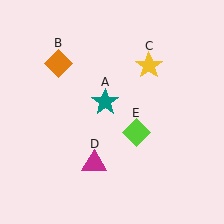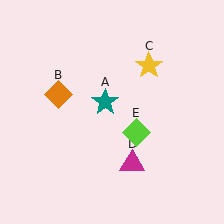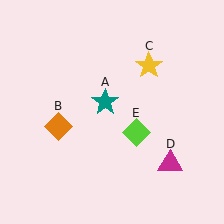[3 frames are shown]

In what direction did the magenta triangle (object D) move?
The magenta triangle (object D) moved right.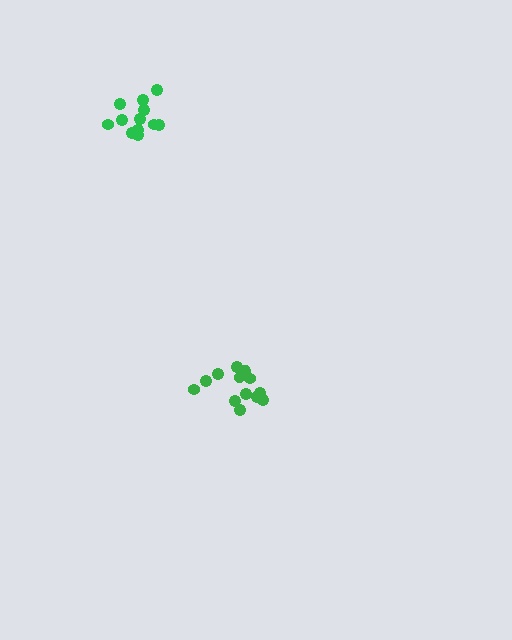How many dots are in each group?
Group 1: 13 dots, Group 2: 12 dots (25 total).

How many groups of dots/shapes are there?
There are 2 groups.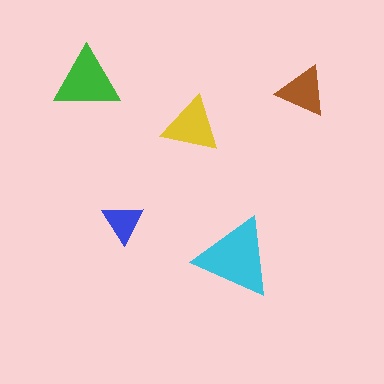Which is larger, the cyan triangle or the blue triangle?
The cyan one.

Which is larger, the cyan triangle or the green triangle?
The cyan one.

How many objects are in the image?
There are 5 objects in the image.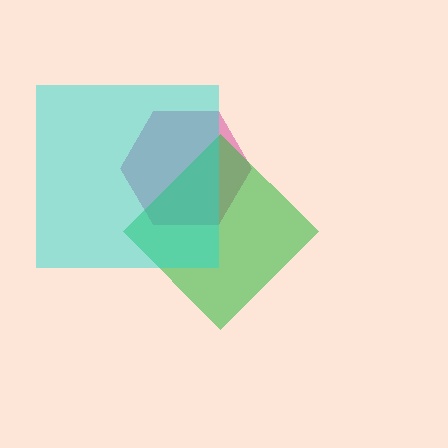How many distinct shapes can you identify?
There are 3 distinct shapes: a magenta hexagon, a green diamond, a cyan square.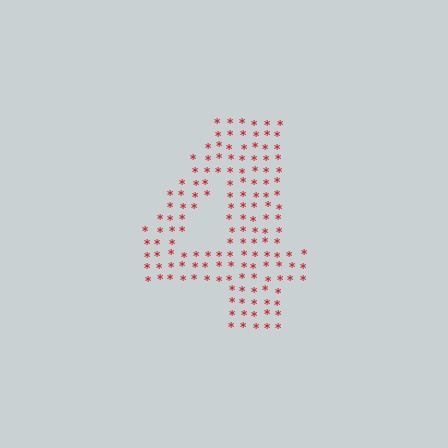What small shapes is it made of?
It is made of small asterisks.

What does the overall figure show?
The overall figure shows the digit 4.